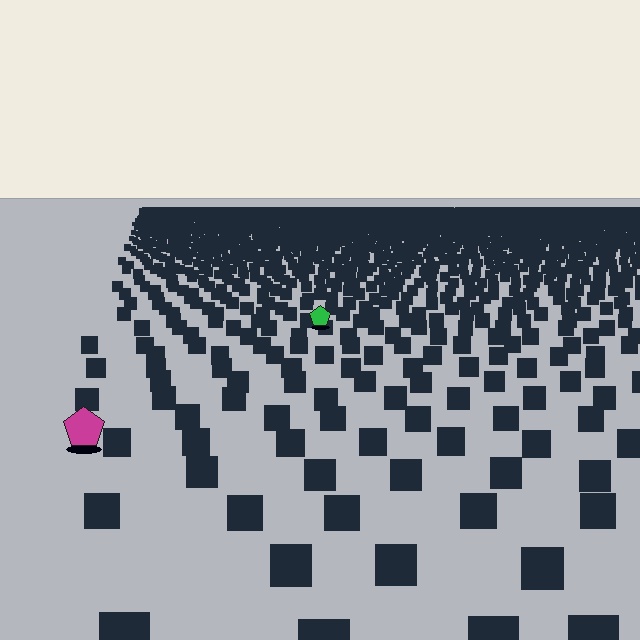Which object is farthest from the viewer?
The green pentagon is farthest from the viewer. It appears smaller and the ground texture around it is denser.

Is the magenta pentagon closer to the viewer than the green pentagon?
Yes. The magenta pentagon is closer — you can tell from the texture gradient: the ground texture is coarser near it.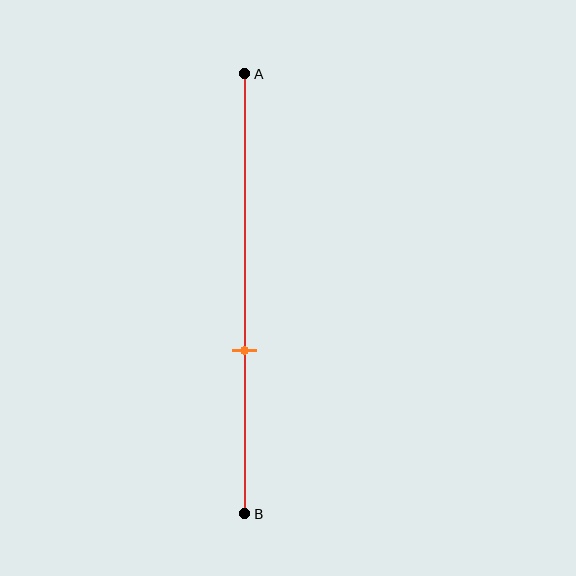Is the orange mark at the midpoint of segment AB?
No, the mark is at about 65% from A, not at the 50% midpoint.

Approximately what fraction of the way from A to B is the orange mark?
The orange mark is approximately 65% of the way from A to B.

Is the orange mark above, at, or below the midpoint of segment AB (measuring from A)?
The orange mark is below the midpoint of segment AB.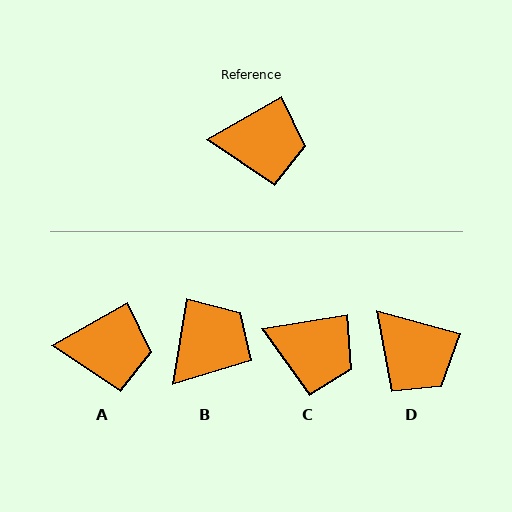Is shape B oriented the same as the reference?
No, it is off by about 51 degrees.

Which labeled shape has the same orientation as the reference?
A.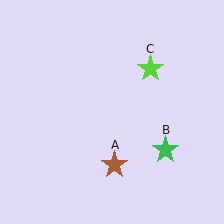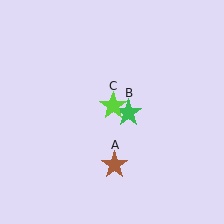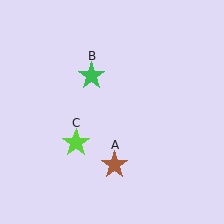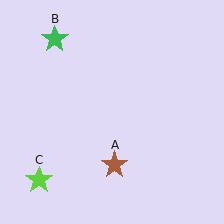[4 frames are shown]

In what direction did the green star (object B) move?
The green star (object B) moved up and to the left.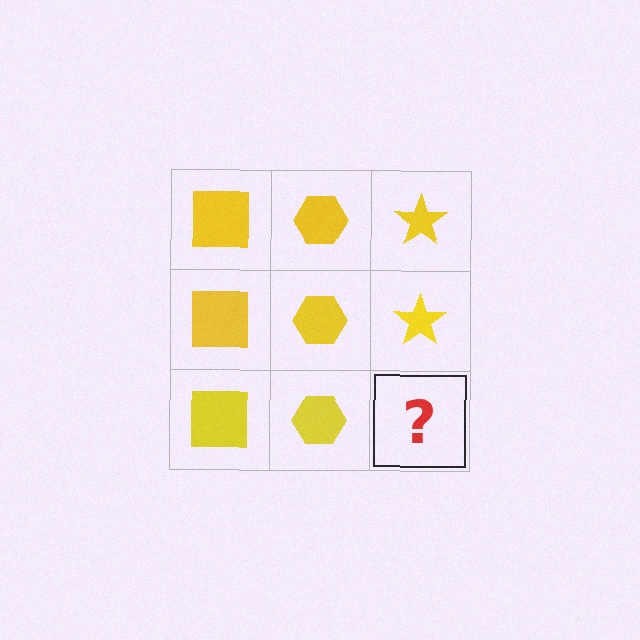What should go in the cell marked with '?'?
The missing cell should contain a yellow star.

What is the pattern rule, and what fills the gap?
The rule is that each column has a consistent shape. The gap should be filled with a yellow star.